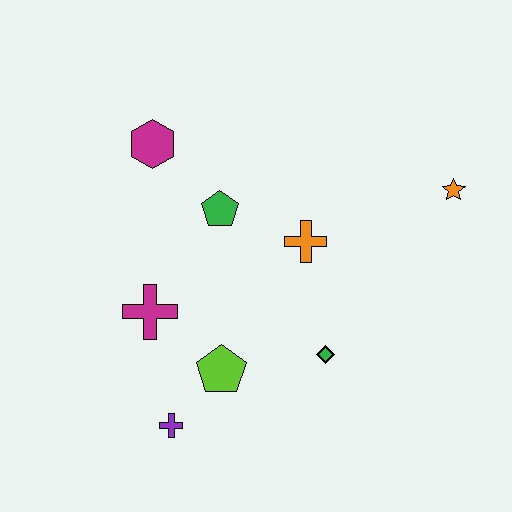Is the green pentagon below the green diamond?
No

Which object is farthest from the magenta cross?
The orange star is farthest from the magenta cross.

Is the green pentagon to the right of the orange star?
No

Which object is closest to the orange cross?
The green pentagon is closest to the orange cross.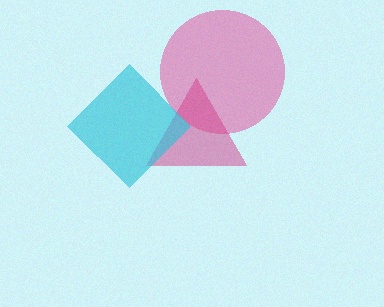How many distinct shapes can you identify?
There are 3 distinct shapes: a pink circle, a magenta triangle, a cyan diamond.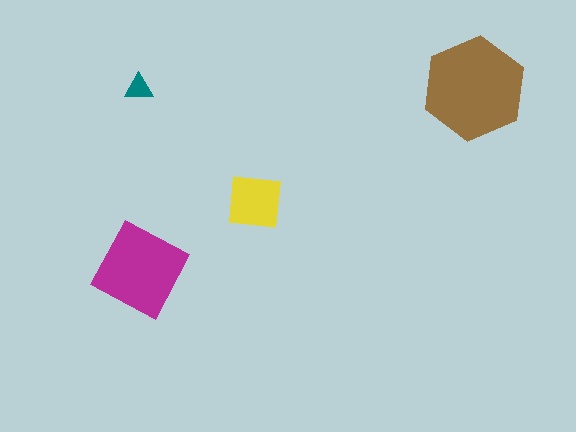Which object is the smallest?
The teal triangle.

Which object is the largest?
The brown hexagon.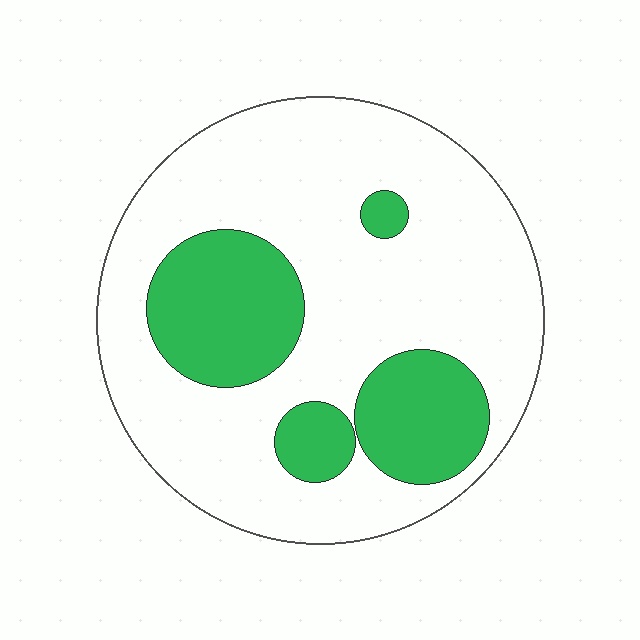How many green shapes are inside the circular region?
4.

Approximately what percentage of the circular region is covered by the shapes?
Approximately 25%.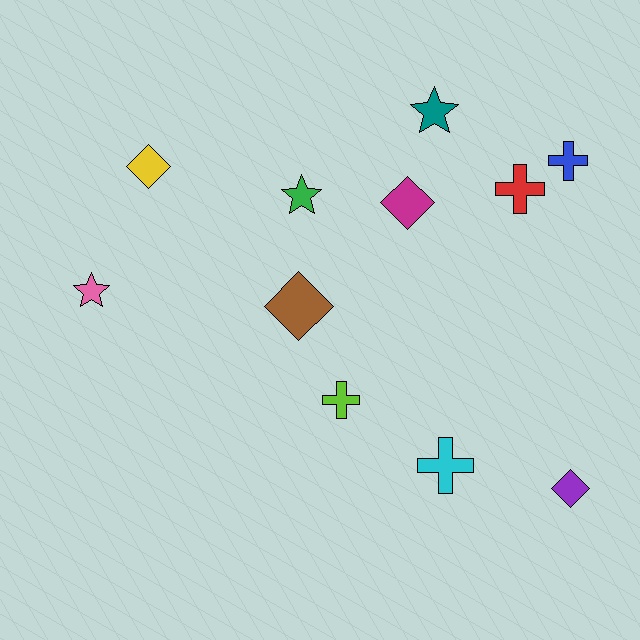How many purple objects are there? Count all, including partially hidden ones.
There is 1 purple object.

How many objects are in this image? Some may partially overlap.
There are 11 objects.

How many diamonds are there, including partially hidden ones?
There are 4 diamonds.